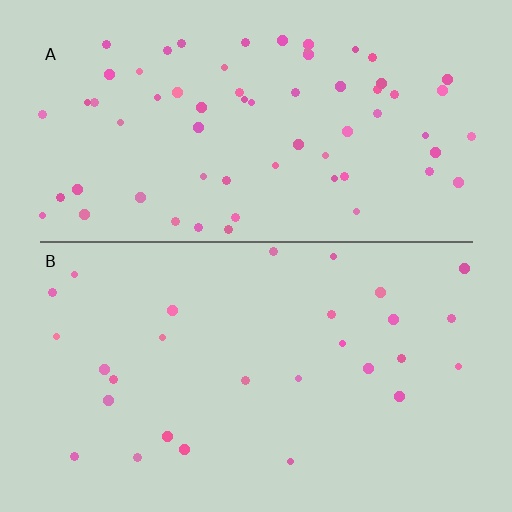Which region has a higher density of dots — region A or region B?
A (the top).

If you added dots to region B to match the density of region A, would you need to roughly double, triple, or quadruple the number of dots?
Approximately double.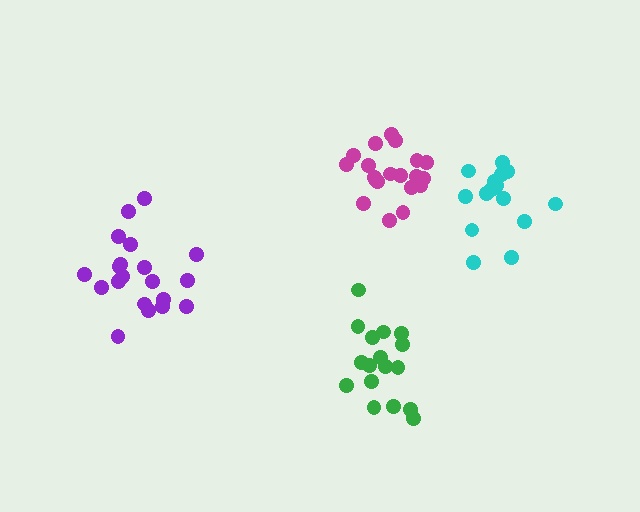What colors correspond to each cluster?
The clusters are colored: magenta, cyan, green, purple.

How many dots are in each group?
Group 1: 20 dots, Group 2: 16 dots, Group 3: 17 dots, Group 4: 20 dots (73 total).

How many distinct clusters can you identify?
There are 4 distinct clusters.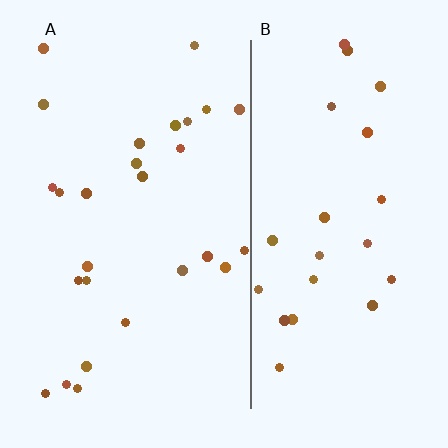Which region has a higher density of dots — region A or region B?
A (the left).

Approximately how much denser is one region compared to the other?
Approximately 1.1× — region A over region B.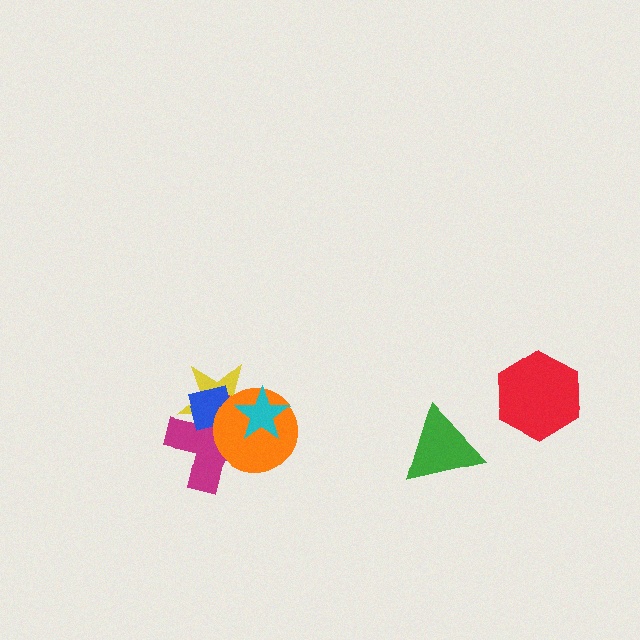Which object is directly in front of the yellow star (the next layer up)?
The magenta cross is directly in front of the yellow star.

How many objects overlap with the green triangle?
0 objects overlap with the green triangle.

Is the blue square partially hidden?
Yes, it is partially covered by another shape.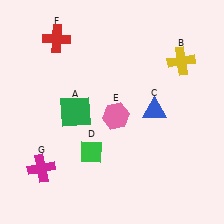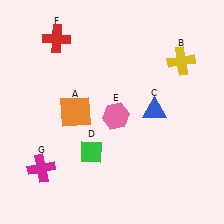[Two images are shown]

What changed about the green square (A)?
In Image 1, A is green. In Image 2, it changed to orange.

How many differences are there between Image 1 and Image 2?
There is 1 difference between the two images.